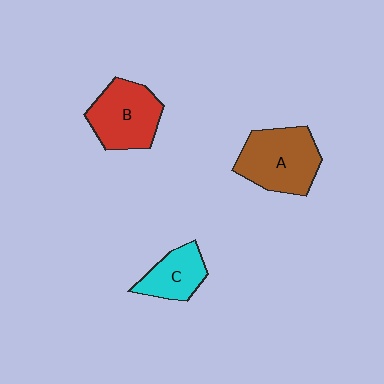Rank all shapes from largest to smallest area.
From largest to smallest: A (brown), B (red), C (cyan).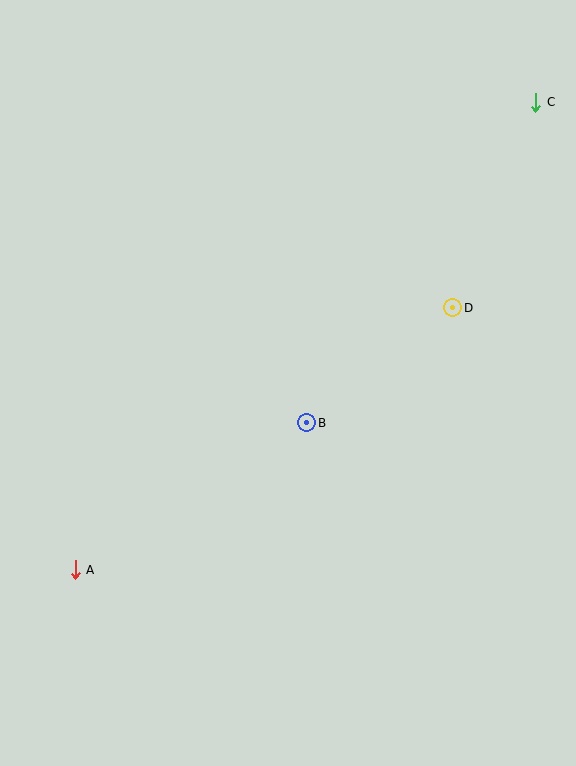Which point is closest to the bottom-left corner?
Point A is closest to the bottom-left corner.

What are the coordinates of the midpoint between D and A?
The midpoint between D and A is at (264, 439).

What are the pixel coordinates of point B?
Point B is at (307, 423).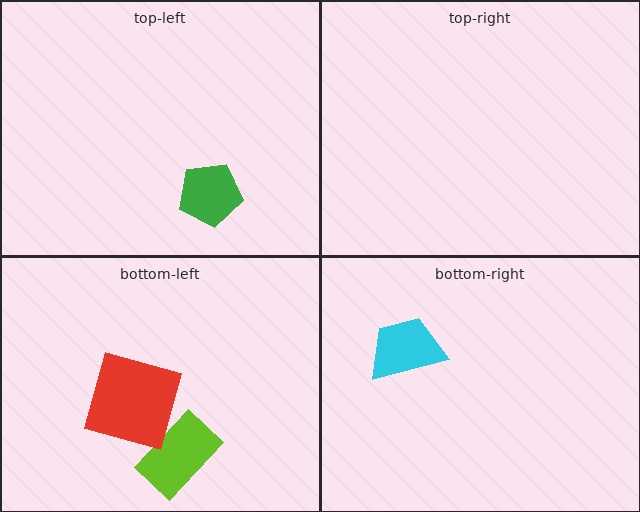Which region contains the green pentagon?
The top-left region.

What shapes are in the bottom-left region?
The lime rectangle, the red square.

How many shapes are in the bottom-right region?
1.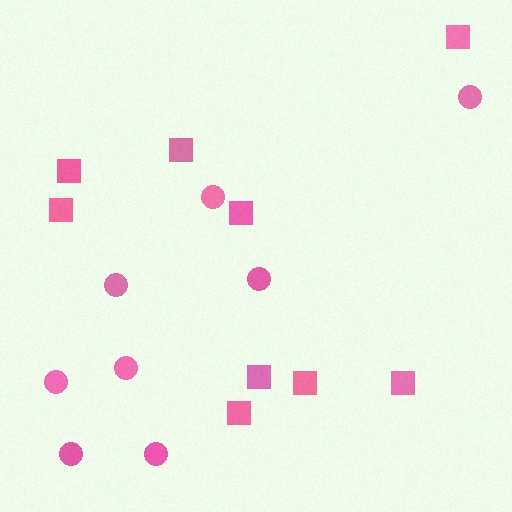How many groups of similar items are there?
There are 2 groups: one group of squares (9) and one group of circles (8).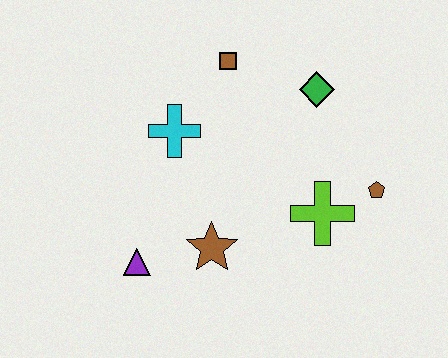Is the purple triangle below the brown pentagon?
Yes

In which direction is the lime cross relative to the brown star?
The lime cross is to the right of the brown star.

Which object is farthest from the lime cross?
The purple triangle is farthest from the lime cross.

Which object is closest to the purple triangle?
The brown star is closest to the purple triangle.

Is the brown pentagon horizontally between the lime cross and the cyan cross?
No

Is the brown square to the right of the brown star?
Yes